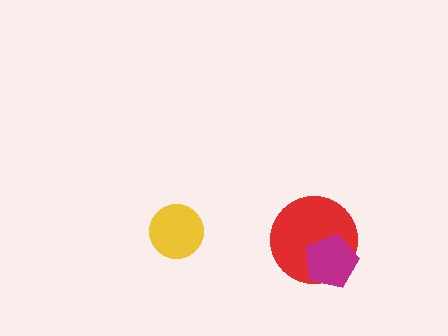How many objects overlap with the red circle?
1 object overlaps with the red circle.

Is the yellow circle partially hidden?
No, no other shape covers it.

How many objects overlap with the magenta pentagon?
1 object overlaps with the magenta pentagon.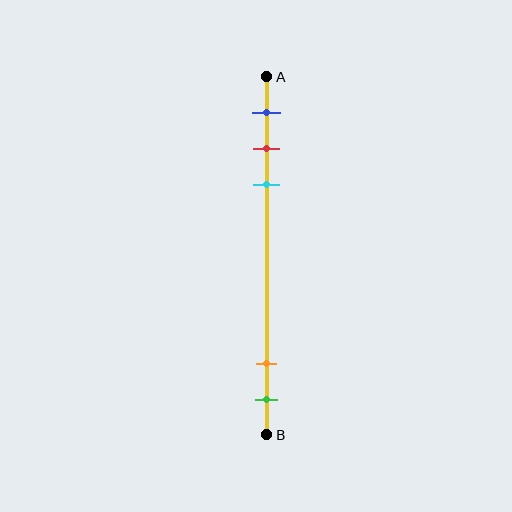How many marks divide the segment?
There are 5 marks dividing the segment.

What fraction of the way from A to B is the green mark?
The green mark is approximately 90% (0.9) of the way from A to B.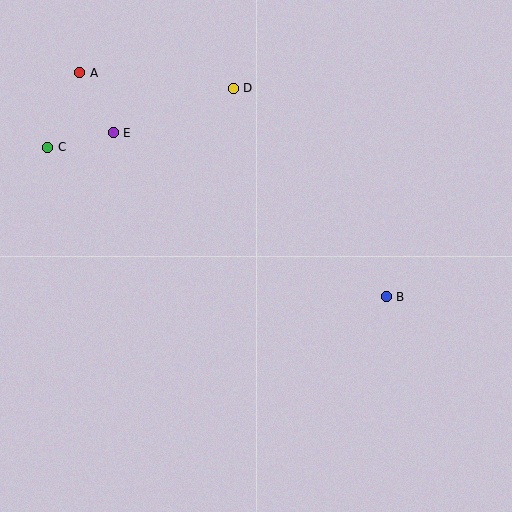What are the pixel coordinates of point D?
Point D is at (233, 88).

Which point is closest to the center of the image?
Point B at (386, 297) is closest to the center.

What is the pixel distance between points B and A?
The distance between B and A is 380 pixels.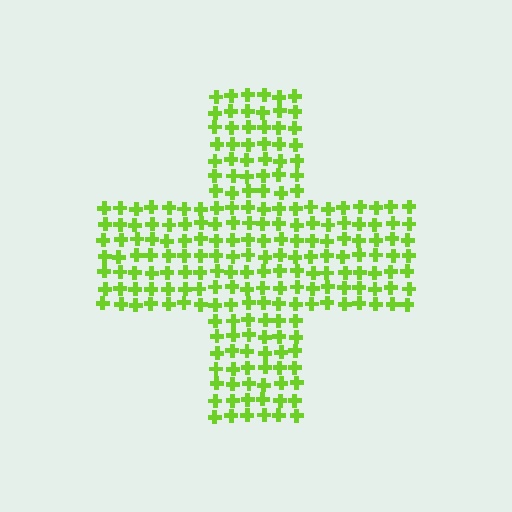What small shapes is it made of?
It is made of small crosses.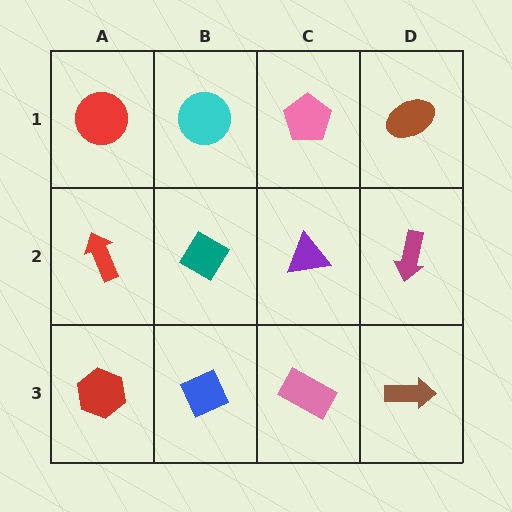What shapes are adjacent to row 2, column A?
A red circle (row 1, column A), a red hexagon (row 3, column A), a teal diamond (row 2, column B).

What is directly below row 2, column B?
A blue diamond.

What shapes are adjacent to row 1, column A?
A red arrow (row 2, column A), a cyan circle (row 1, column B).